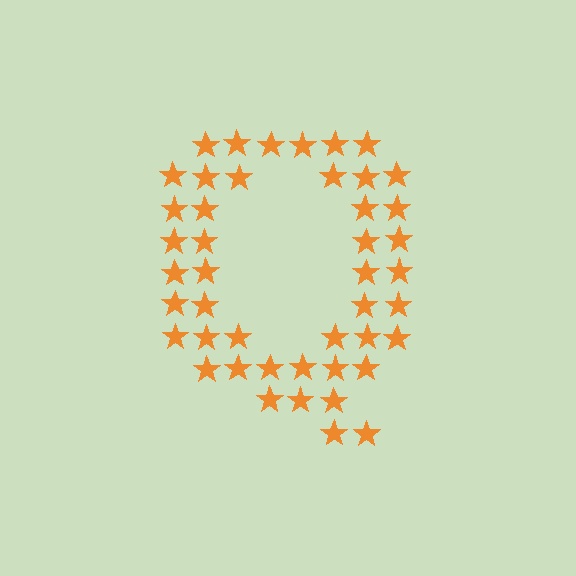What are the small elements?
The small elements are stars.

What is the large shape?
The large shape is the letter Q.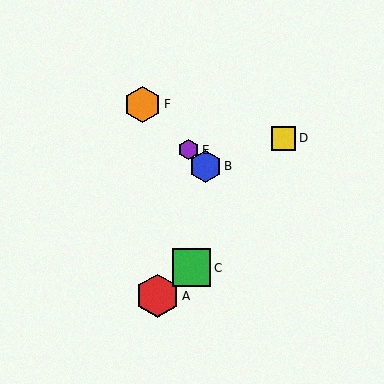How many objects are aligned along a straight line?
3 objects (B, E, F) are aligned along a straight line.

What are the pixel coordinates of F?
Object F is at (143, 104).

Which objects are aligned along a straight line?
Objects B, E, F are aligned along a straight line.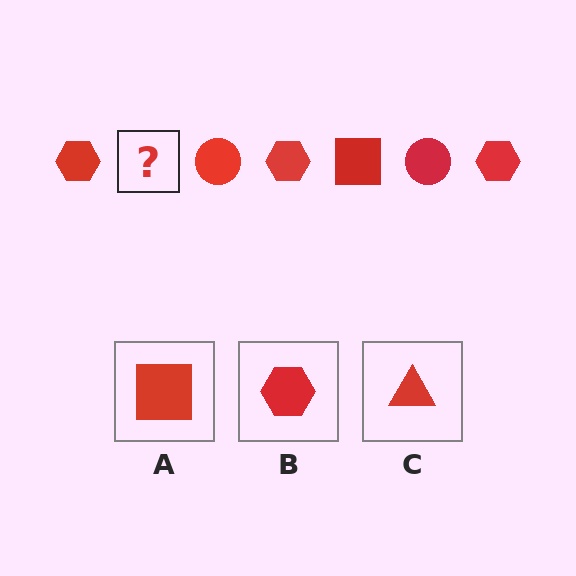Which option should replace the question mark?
Option A.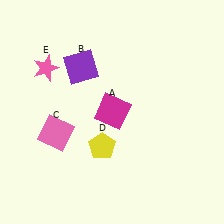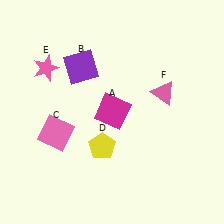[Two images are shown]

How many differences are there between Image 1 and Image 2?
There is 1 difference between the two images.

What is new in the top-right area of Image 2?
A pink triangle (F) was added in the top-right area of Image 2.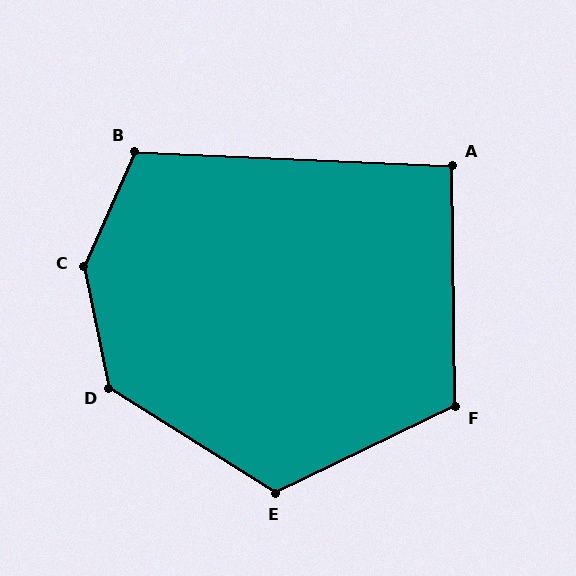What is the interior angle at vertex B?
Approximately 111 degrees (obtuse).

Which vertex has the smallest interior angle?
A, at approximately 93 degrees.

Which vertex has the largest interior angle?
C, at approximately 144 degrees.